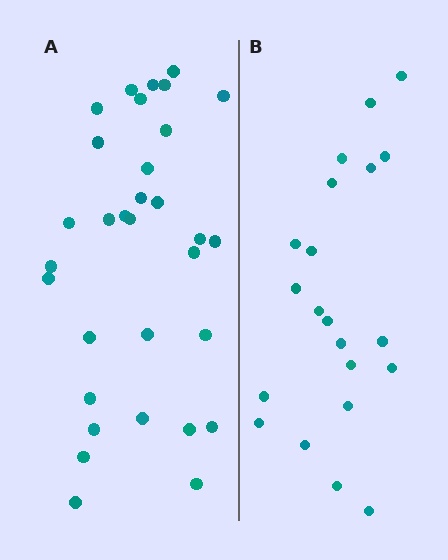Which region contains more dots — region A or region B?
Region A (the left region) has more dots.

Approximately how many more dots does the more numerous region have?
Region A has roughly 12 or so more dots than region B.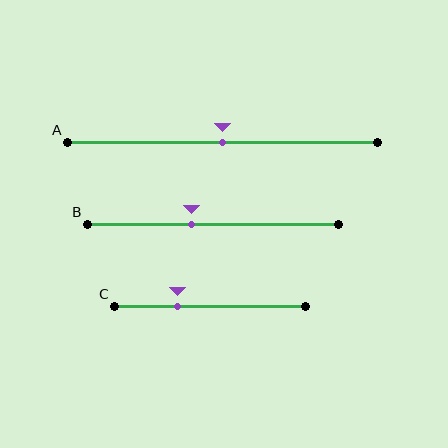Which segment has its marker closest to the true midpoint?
Segment A has its marker closest to the true midpoint.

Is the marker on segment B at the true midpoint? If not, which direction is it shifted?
No, the marker on segment B is shifted to the left by about 8% of the segment length.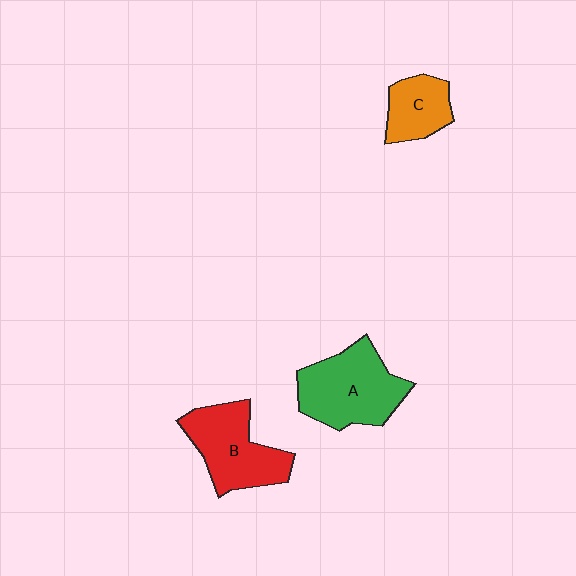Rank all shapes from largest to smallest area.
From largest to smallest: A (green), B (red), C (orange).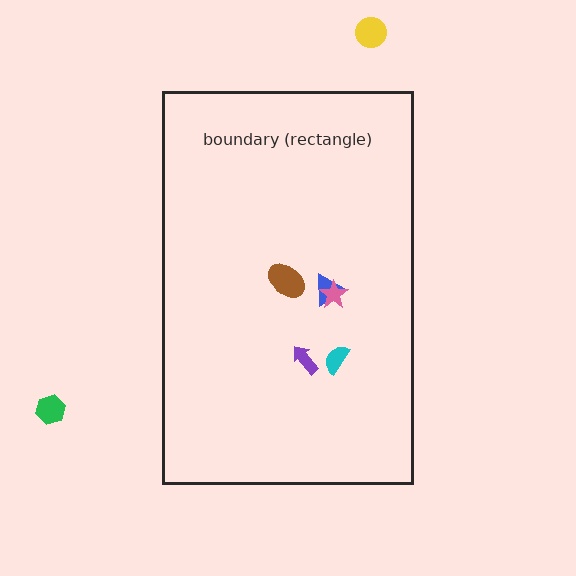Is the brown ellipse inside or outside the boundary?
Inside.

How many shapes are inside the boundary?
5 inside, 2 outside.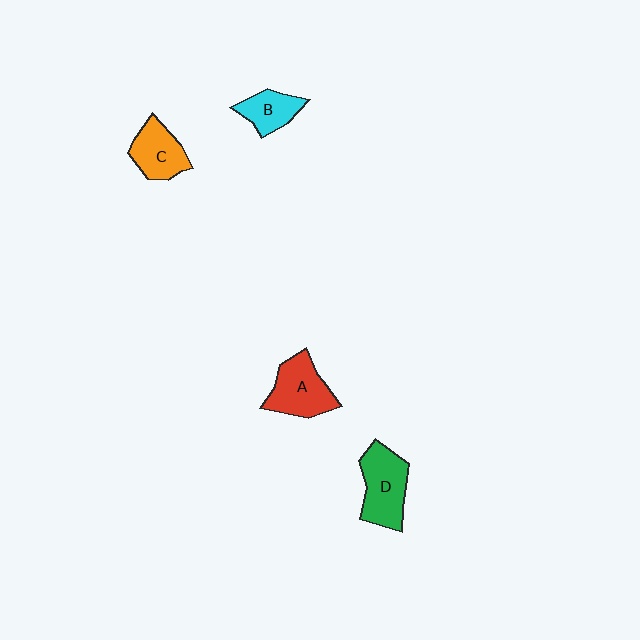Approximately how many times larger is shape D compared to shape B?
Approximately 1.7 times.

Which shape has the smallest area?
Shape B (cyan).